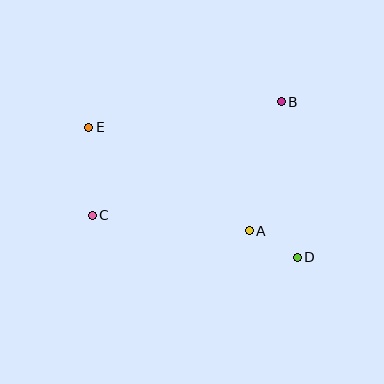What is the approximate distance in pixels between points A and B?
The distance between A and B is approximately 133 pixels.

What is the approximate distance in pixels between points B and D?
The distance between B and D is approximately 156 pixels.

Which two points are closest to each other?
Points A and D are closest to each other.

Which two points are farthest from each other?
Points D and E are farthest from each other.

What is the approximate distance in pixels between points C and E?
The distance between C and E is approximately 88 pixels.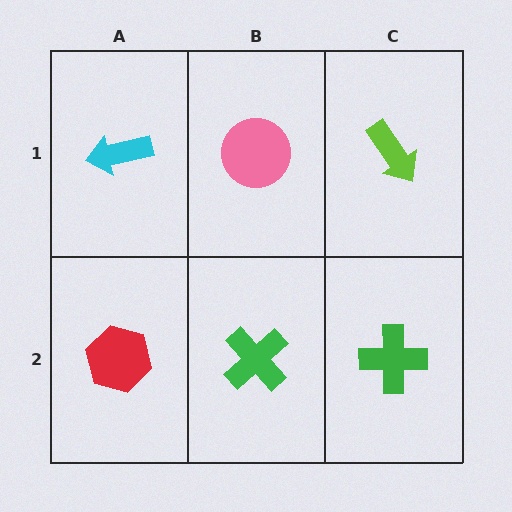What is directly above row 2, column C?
A lime arrow.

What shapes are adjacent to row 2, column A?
A cyan arrow (row 1, column A), a green cross (row 2, column B).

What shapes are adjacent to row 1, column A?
A red hexagon (row 2, column A), a pink circle (row 1, column B).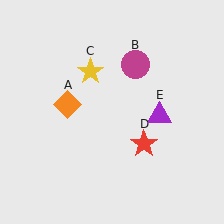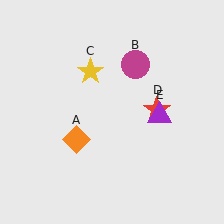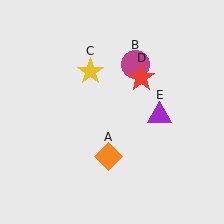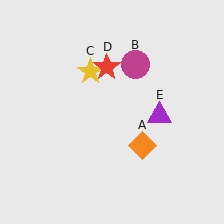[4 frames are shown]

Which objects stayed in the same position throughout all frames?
Magenta circle (object B) and yellow star (object C) and purple triangle (object E) remained stationary.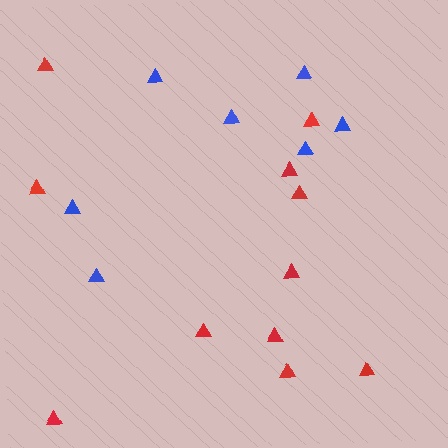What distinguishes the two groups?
There are 2 groups: one group of red triangles (11) and one group of blue triangles (7).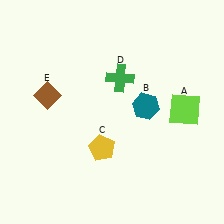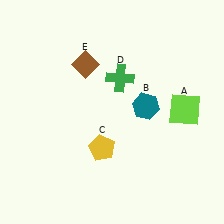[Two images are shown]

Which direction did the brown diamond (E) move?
The brown diamond (E) moved right.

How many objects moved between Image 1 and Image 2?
1 object moved between the two images.